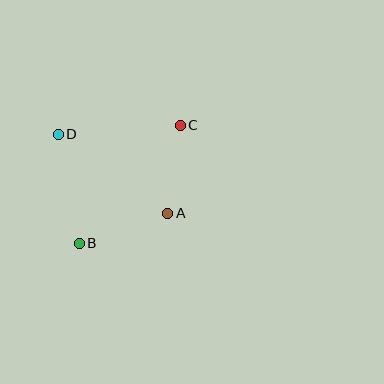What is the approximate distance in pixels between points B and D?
The distance between B and D is approximately 111 pixels.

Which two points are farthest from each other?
Points B and C are farthest from each other.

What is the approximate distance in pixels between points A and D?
The distance between A and D is approximately 135 pixels.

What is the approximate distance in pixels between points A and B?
The distance between A and B is approximately 93 pixels.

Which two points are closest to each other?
Points A and C are closest to each other.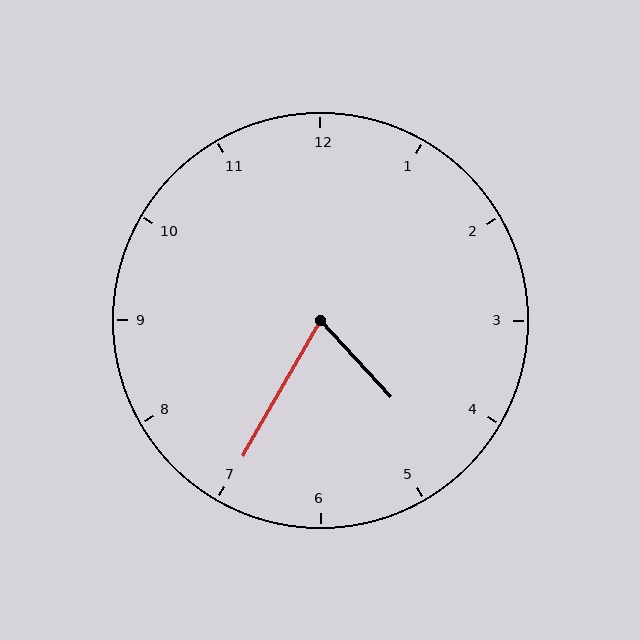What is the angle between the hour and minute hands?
Approximately 72 degrees.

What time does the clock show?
4:35.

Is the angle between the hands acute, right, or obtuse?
It is acute.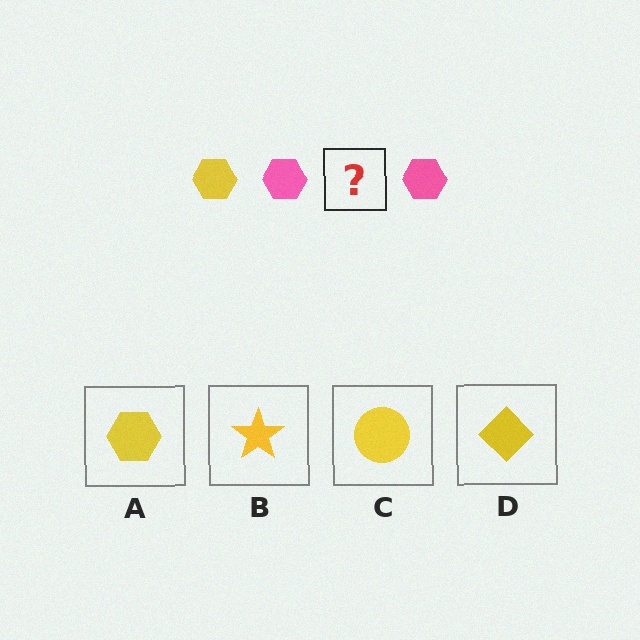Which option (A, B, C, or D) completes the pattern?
A.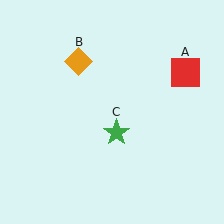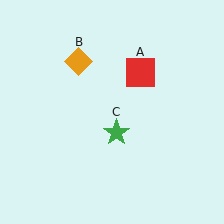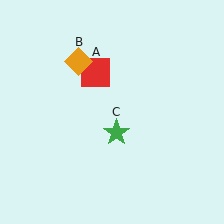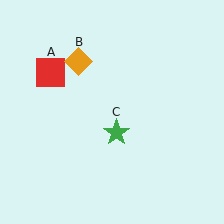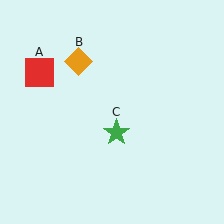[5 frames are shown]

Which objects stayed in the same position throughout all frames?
Orange diamond (object B) and green star (object C) remained stationary.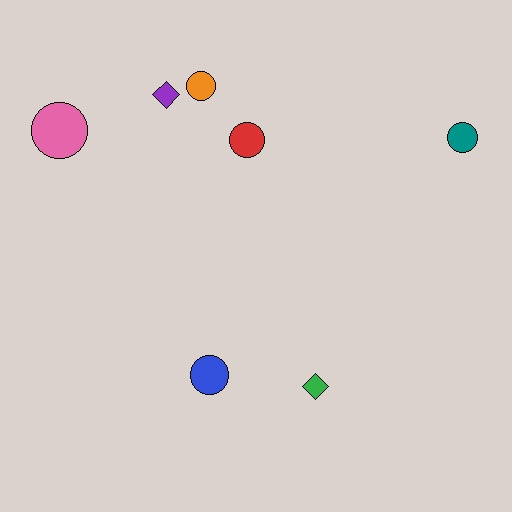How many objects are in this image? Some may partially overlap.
There are 7 objects.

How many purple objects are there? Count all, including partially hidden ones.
There is 1 purple object.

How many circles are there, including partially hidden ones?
There are 5 circles.